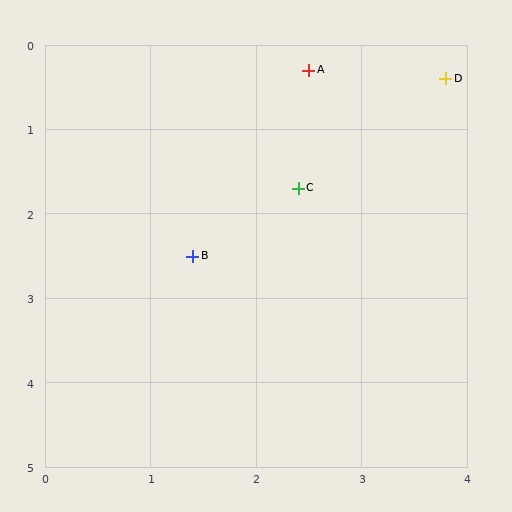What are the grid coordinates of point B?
Point B is at approximately (1.4, 2.5).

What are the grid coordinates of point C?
Point C is at approximately (2.4, 1.7).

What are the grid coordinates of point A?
Point A is at approximately (2.5, 0.3).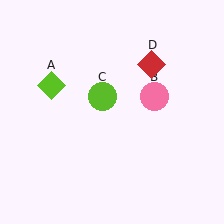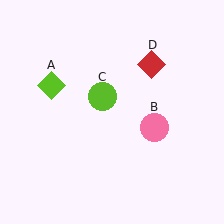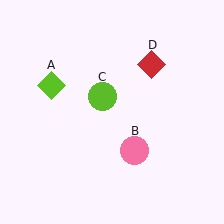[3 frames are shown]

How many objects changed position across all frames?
1 object changed position: pink circle (object B).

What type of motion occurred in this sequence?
The pink circle (object B) rotated clockwise around the center of the scene.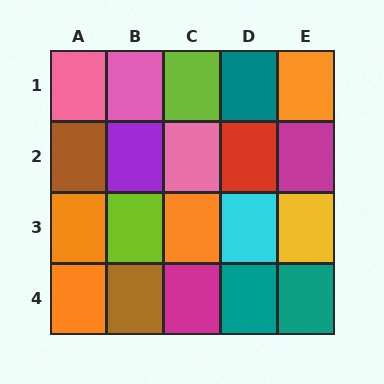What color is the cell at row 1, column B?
Pink.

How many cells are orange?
4 cells are orange.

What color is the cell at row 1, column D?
Teal.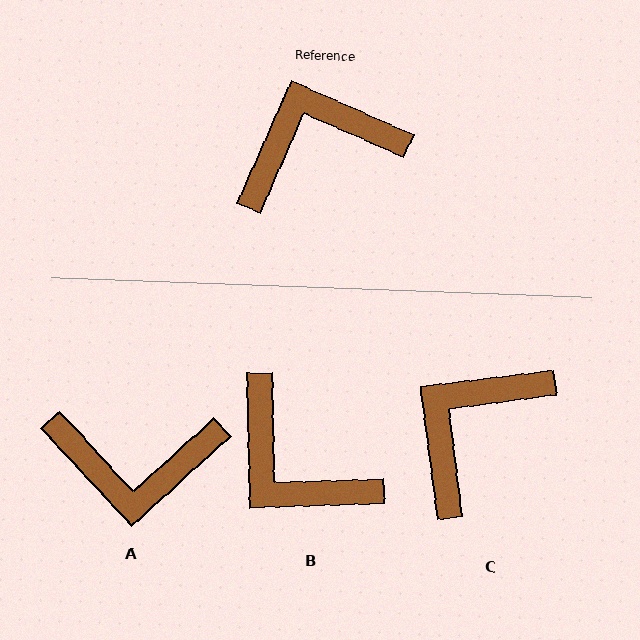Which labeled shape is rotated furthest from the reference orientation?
A, about 156 degrees away.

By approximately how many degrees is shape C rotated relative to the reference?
Approximately 31 degrees counter-clockwise.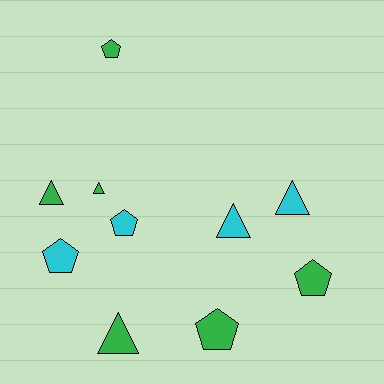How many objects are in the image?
There are 10 objects.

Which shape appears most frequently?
Triangle, with 5 objects.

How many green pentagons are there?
There are 3 green pentagons.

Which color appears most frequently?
Green, with 6 objects.